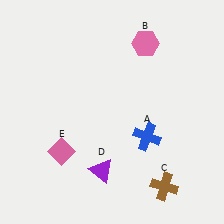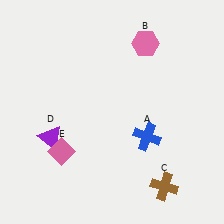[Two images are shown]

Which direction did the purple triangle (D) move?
The purple triangle (D) moved left.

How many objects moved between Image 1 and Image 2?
1 object moved between the two images.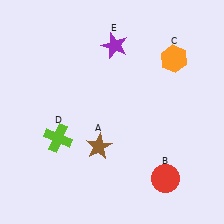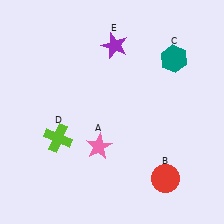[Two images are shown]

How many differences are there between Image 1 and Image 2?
There are 2 differences between the two images.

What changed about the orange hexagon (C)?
In Image 1, C is orange. In Image 2, it changed to teal.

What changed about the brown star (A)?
In Image 1, A is brown. In Image 2, it changed to pink.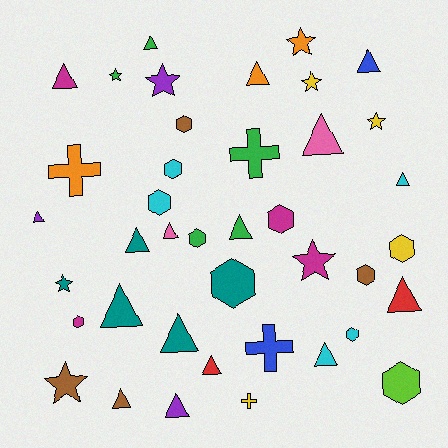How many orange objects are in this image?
There are 3 orange objects.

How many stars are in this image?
There are 8 stars.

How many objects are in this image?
There are 40 objects.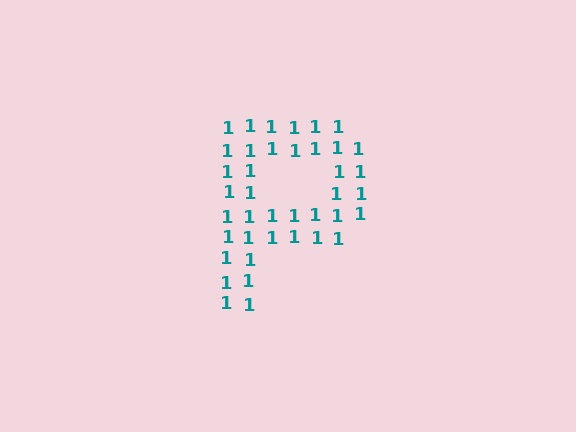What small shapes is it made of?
It is made of small digit 1's.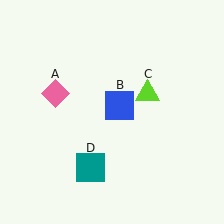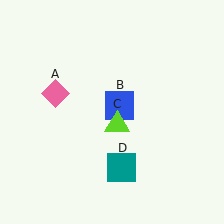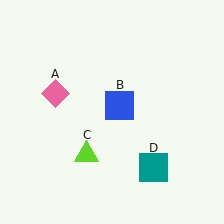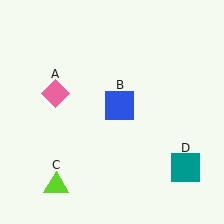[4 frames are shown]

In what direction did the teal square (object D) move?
The teal square (object D) moved right.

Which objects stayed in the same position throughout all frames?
Pink diamond (object A) and blue square (object B) remained stationary.